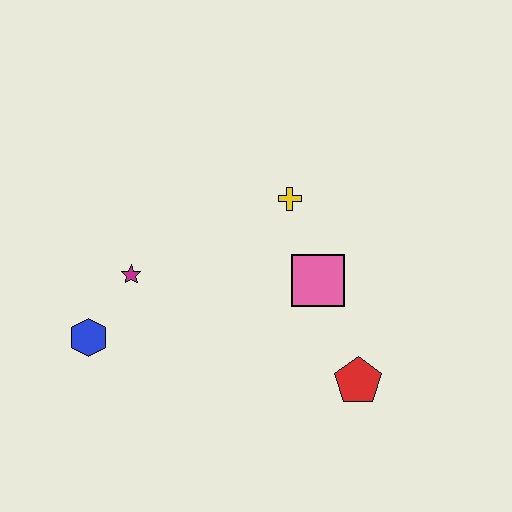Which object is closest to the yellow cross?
The pink square is closest to the yellow cross.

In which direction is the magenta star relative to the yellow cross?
The magenta star is to the left of the yellow cross.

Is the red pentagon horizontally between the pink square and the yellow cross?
No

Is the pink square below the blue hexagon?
No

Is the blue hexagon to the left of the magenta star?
Yes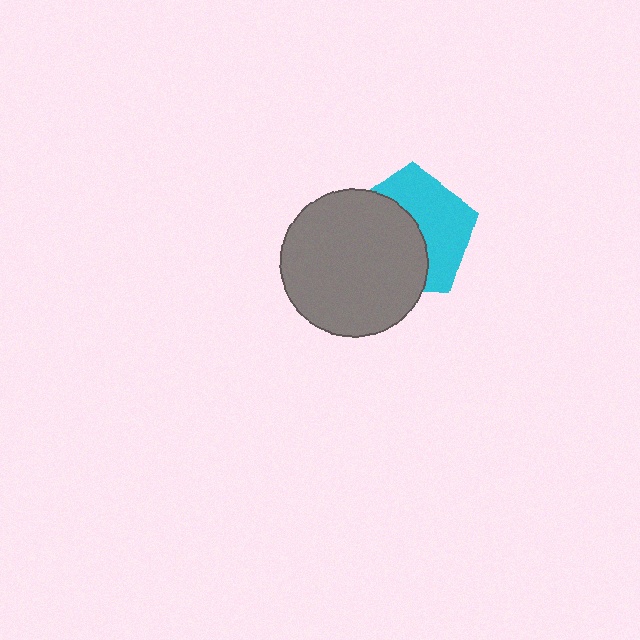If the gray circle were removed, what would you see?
You would see the complete cyan pentagon.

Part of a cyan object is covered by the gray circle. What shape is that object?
It is a pentagon.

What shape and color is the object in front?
The object in front is a gray circle.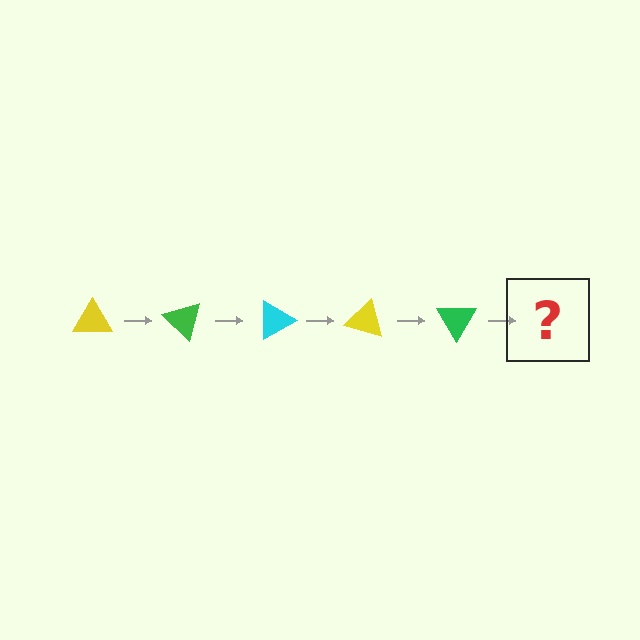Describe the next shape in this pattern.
It should be a cyan triangle, rotated 225 degrees from the start.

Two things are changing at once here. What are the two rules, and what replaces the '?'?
The two rules are that it rotates 45 degrees each step and the color cycles through yellow, green, and cyan. The '?' should be a cyan triangle, rotated 225 degrees from the start.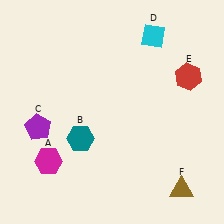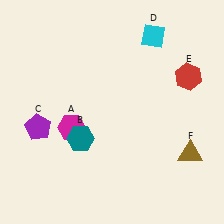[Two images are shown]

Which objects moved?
The objects that moved are: the magenta hexagon (A), the brown triangle (F).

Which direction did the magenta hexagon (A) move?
The magenta hexagon (A) moved up.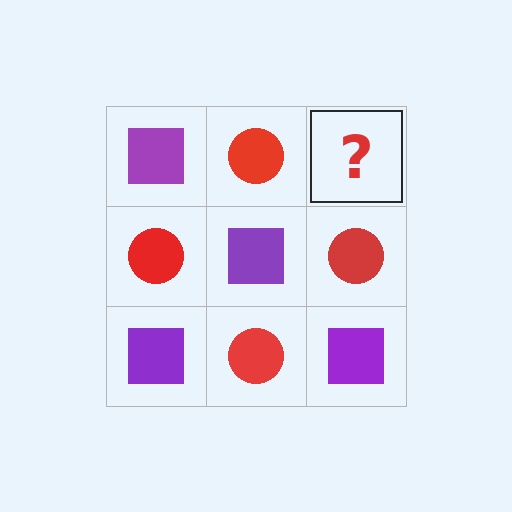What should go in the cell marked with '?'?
The missing cell should contain a purple square.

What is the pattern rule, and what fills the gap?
The rule is that it alternates purple square and red circle in a checkerboard pattern. The gap should be filled with a purple square.